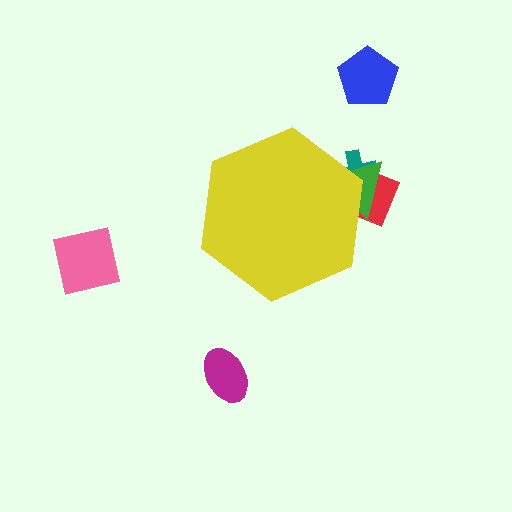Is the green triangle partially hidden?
Yes, the green triangle is partially hidden behind the yellow hexagon.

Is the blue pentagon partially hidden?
No, the blue pentagon is fully visible.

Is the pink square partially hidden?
No, the pink square is fully visible.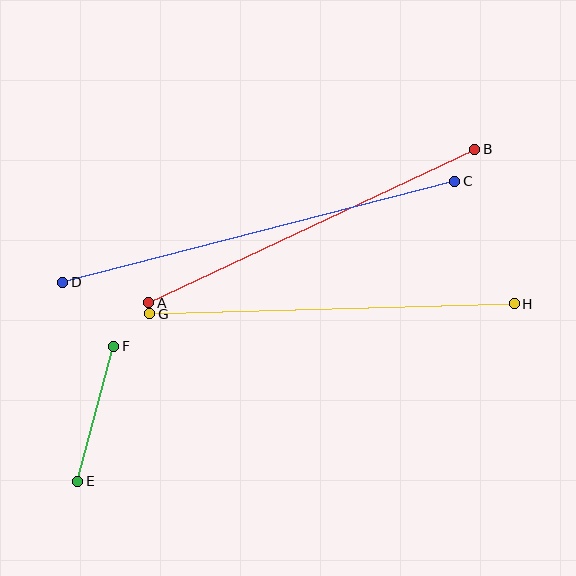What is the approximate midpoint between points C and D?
The midpoint is at approximately (259, 232) pixels.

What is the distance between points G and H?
The distance is approximately 365 pixels.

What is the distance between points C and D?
The distance is approximately 405 pixels.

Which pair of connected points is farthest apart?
Points C and D are farthest apart.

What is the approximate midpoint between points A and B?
The midpoint is at approximately (312, 226) pixels.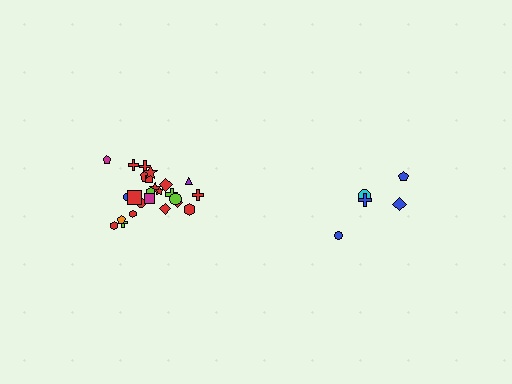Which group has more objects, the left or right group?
The left group.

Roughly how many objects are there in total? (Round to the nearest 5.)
Roughly 30 objects in total.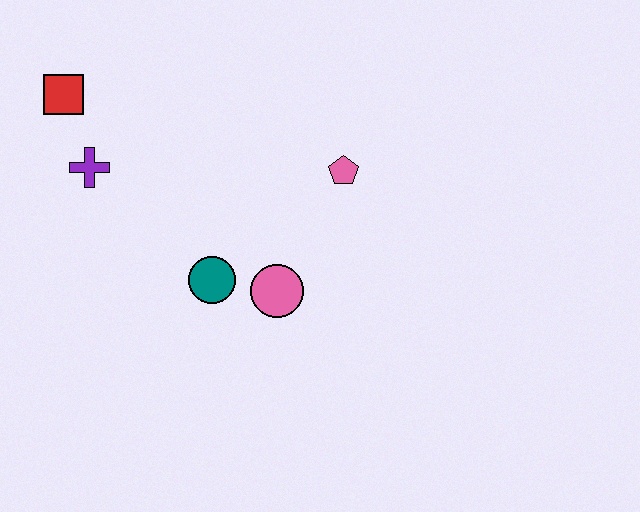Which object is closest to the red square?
The purple cross is closest to the red square.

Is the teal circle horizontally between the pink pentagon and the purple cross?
Yes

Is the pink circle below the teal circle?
Yes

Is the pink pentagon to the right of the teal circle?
Yes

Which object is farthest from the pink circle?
The red square is farthest from the pink circle.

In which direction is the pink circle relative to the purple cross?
The pink circle is to the right of the purple cross.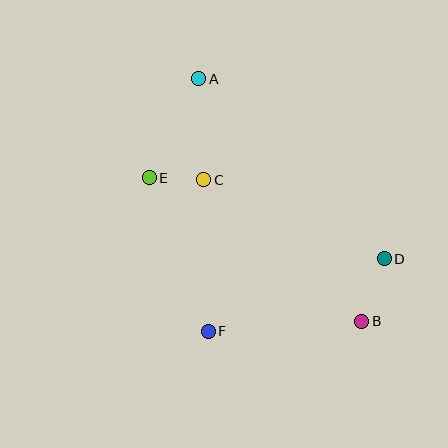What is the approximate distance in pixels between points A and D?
The distance between A and D is approximately 258 pixels.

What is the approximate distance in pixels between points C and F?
The distance between C and F is approximately 151 pixels.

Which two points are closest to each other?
Points C and E are closest to each other.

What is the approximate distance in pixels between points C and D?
The distance between C and D is approximately 197 pixels.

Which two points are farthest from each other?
Points A and B are farthest from each other.